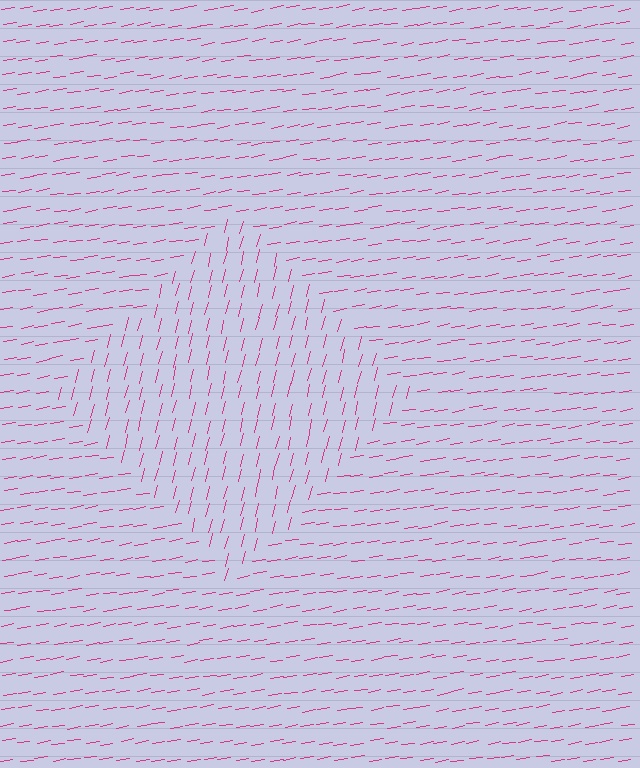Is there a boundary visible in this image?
Yes, there is a texture boundary formed by a change in line orientation.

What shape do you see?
I see a diamond.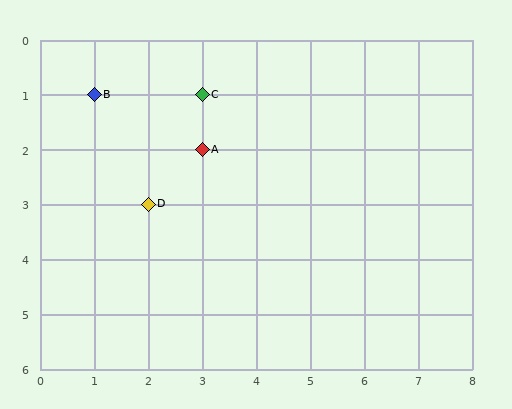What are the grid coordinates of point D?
Point D is at grid coordinates (2, 3).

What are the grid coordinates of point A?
Point A is at grid coordinates (3, 2).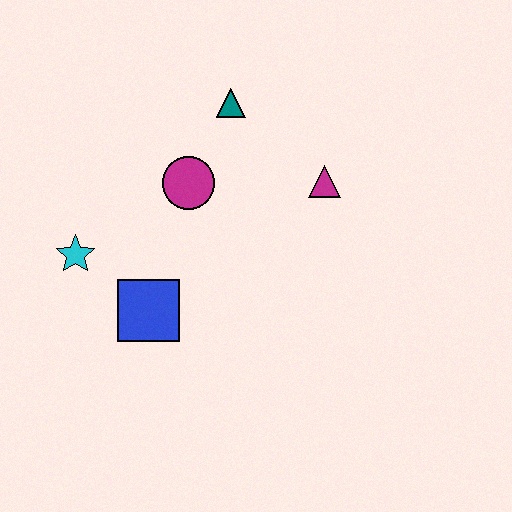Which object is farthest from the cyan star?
The magenta triangle is farthest from the cyan star.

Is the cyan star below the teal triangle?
Yes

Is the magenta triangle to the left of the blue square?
No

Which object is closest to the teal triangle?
The magenta circle is closest to the teal triangle.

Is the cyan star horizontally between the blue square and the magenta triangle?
No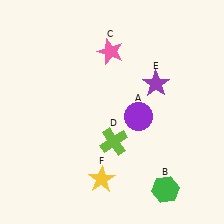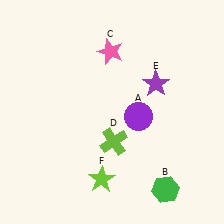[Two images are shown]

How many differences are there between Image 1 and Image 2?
There is 1 difference between the two images.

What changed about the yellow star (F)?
In Image 1, F is yellow. In Image 2, it changed to lime.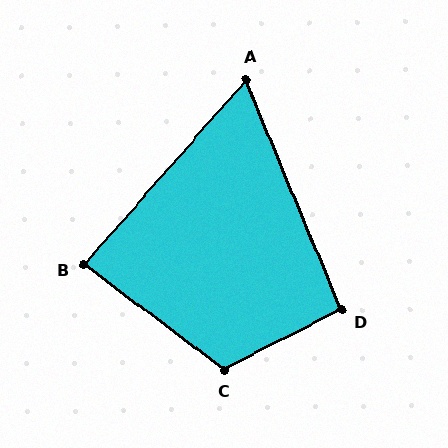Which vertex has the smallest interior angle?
A, at approximately 64 degrees.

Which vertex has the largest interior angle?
C, at approximately 116 degrees.